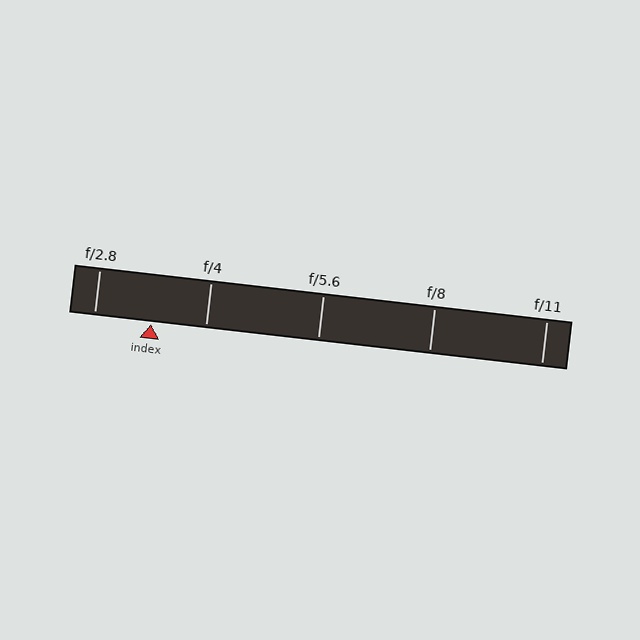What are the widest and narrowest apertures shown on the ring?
The widest aperture shown is f/2.8 and the narrowest is f/11.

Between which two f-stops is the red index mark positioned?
The index mark is between f/2.8 and f/4.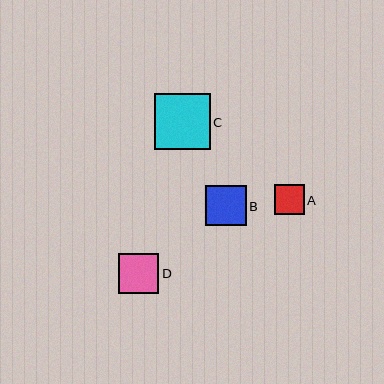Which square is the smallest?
Square A is the smallest with a size of approximately 30 pixels.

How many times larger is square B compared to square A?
Square B is approximately 1.3 times the size of square A.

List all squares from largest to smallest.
From largest to smallest: C, D, B, A.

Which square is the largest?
Square C is the largest with a size of approximately 56 pixels.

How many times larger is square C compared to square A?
Square C is approximately 1.8 times the size of square A.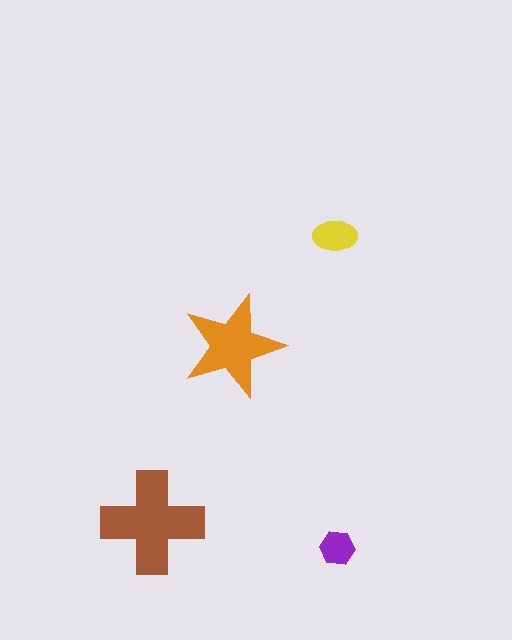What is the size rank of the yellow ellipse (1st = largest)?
3rd.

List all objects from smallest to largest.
The purple hexagon, the yellow ellipse, the orange star, the brown cross.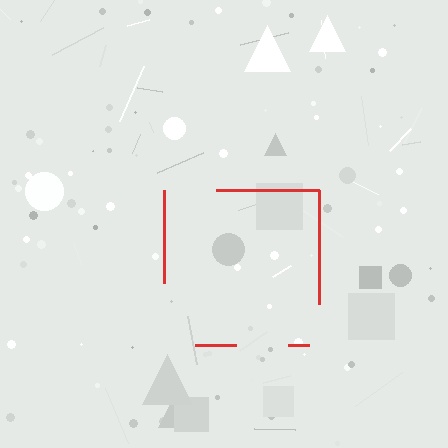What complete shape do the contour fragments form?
The contour fragments form a square.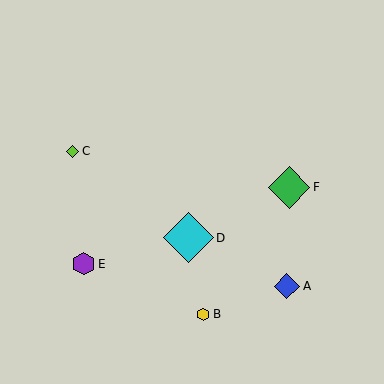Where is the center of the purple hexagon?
The center of the purple hexagon is at (83, 264).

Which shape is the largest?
The cyan diamond (labeled D) is the largest.